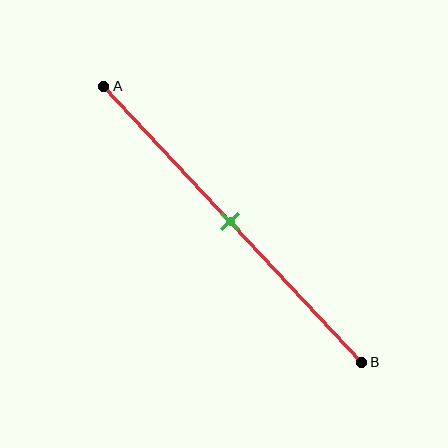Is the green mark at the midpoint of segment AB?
Yes, the mark is approximately at the midpoint.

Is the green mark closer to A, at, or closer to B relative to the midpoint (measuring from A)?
The green mark is approximately at the midpoint of segment AB.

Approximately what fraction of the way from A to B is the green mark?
The green mark is approximately 50% of the way from A to B.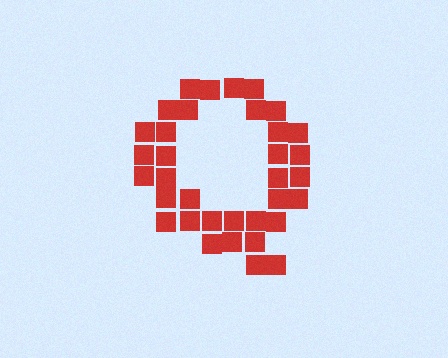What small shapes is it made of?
It is made of small squares.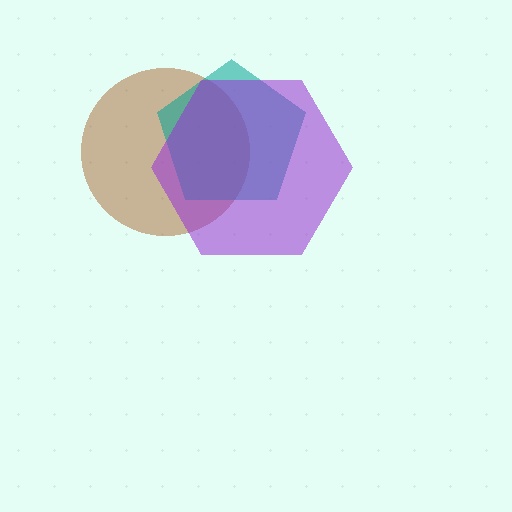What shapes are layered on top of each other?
The layered shapes are: a brown circle, a teal pentagon, a purple hexagon.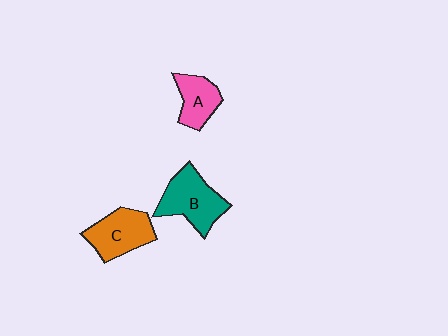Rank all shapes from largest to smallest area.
From largest to smallest: B (teal), C (orange), A (pink).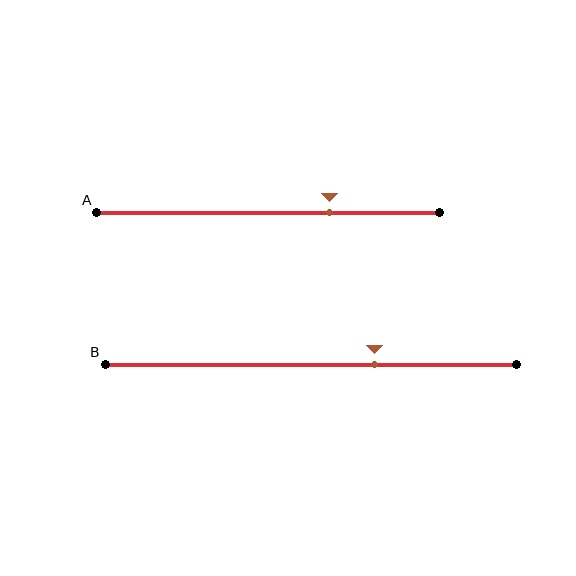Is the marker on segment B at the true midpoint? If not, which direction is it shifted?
No, the marker on segment B is shifted to the right by about 16% of the segment length.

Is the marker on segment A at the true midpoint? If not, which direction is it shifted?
No, the marker on segment A is shifted to the right by about 18% of the segment length.